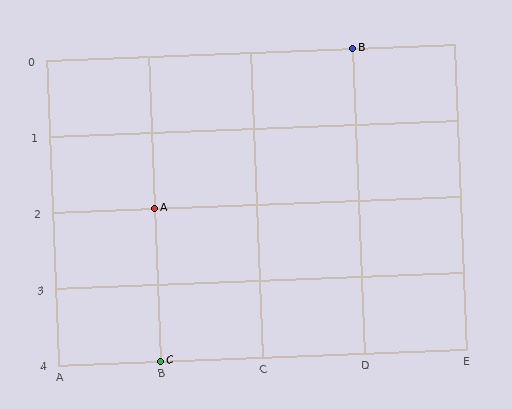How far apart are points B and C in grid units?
Points B and C are 2 columns and 4 rows apart (about 4.5 grid units diagonally).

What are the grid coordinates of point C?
Point C is at grid coordinates (B, 4).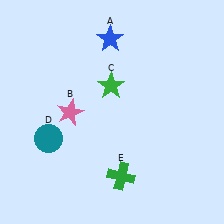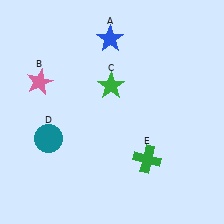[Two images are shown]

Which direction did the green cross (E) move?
The green cross (E) moved right.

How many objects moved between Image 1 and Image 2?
2 objects moved between the two images.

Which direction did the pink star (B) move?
The pink star (B) moved left.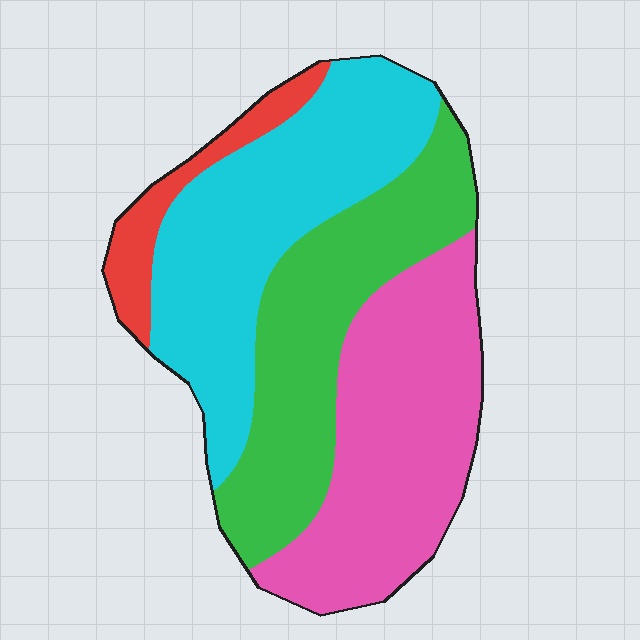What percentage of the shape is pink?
Pink takes up about one third (1/3) of the shape.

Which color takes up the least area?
Red, at roughly 5%.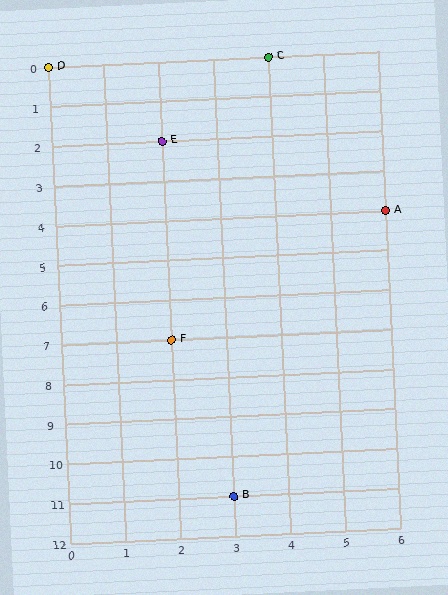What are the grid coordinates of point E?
Point E is at grid coordinates (2, 2).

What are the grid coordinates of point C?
Point C is at grid coordinates (4, 0).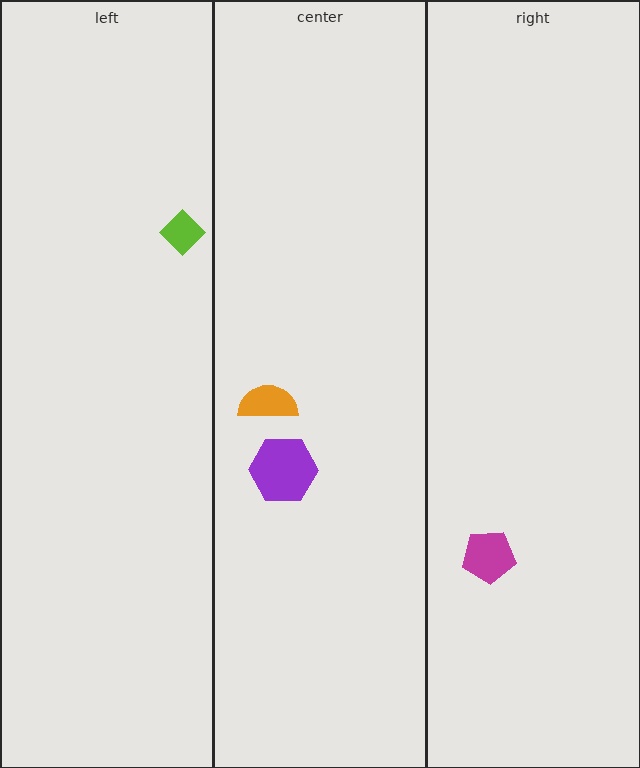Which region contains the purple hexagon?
The center region.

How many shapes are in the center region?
2.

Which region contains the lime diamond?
The left region.